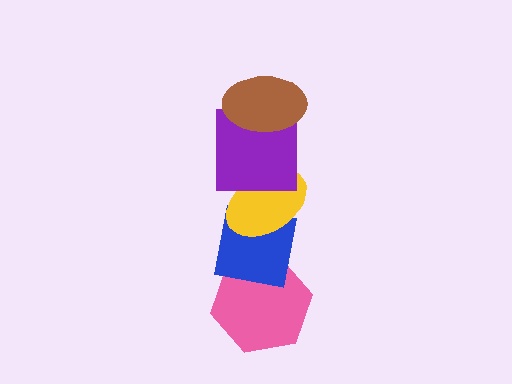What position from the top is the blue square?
The blue square is 4th from the top.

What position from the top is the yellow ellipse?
The yellow ellipse is 3rd from the top.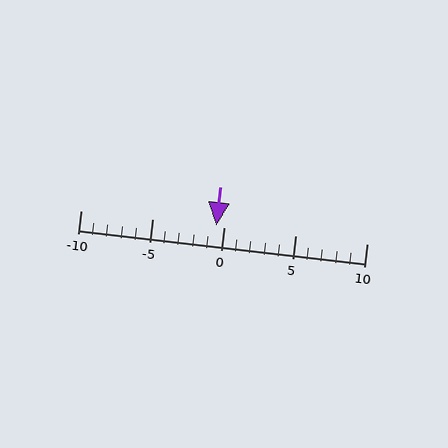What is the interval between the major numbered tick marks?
The major tick marks are spaced 5 units apart.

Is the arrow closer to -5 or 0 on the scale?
The arrow is closer to 0.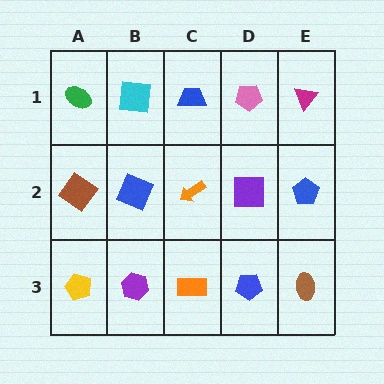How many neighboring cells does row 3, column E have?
2.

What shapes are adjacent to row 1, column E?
A blue pentagon (row 2, column E), a pink pentagon (row 1, column D).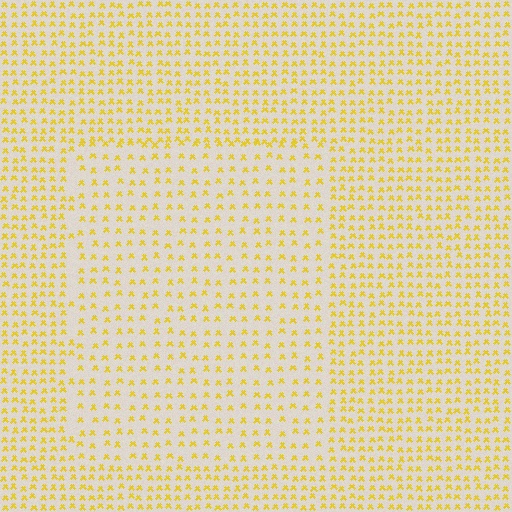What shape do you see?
I see a rectangle.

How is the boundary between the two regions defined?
The boundary is defined by a change in element density (approximately 1.7x ratio). All elements are the same color, size, and shape.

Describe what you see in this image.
The image contains small yellow elements arranged at two different densities. A rectangle-shaped region is visible where the elements are less densely packed than the surrounding area.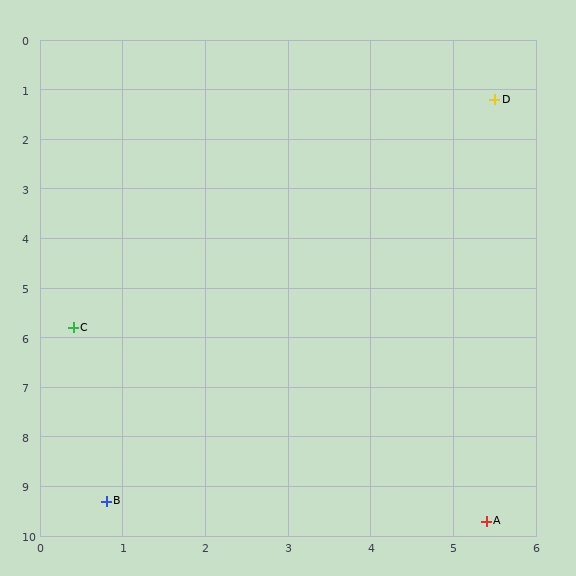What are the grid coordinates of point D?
Point D is at approximately (5.5, 1.2).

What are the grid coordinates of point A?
Point A is at approximately (5.4, 9.7).